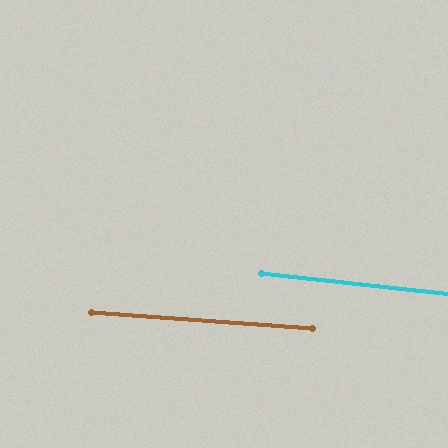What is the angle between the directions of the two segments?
Approximately 2 degrees.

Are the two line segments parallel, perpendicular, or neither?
Parallel — their directions differ by only 2.0°.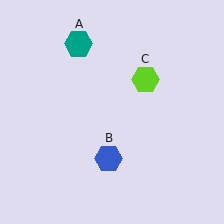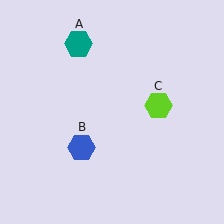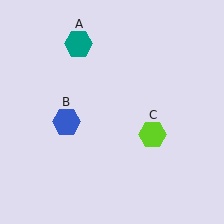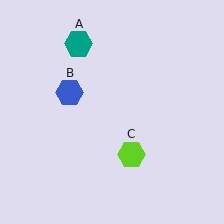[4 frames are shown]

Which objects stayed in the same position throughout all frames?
Teal hexagon (object A) remained stationary.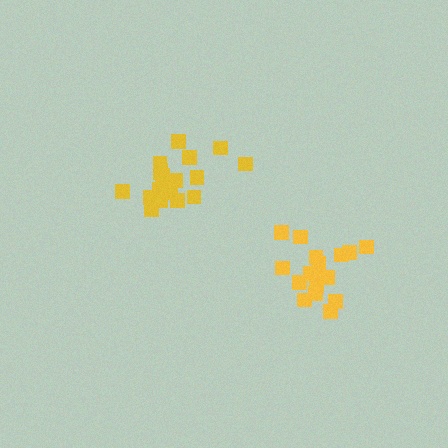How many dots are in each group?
Group 1: 19 dots, Group 2: 17 dots (36 total).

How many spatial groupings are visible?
There are 2 spatial groupings.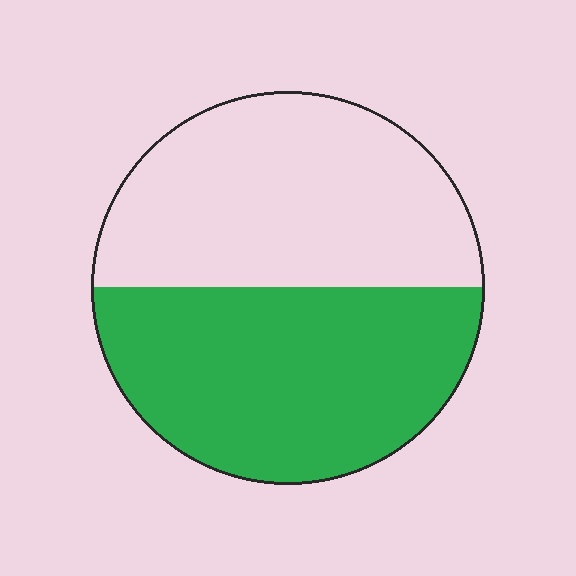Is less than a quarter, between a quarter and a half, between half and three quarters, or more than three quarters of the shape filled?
Between half and three quarters.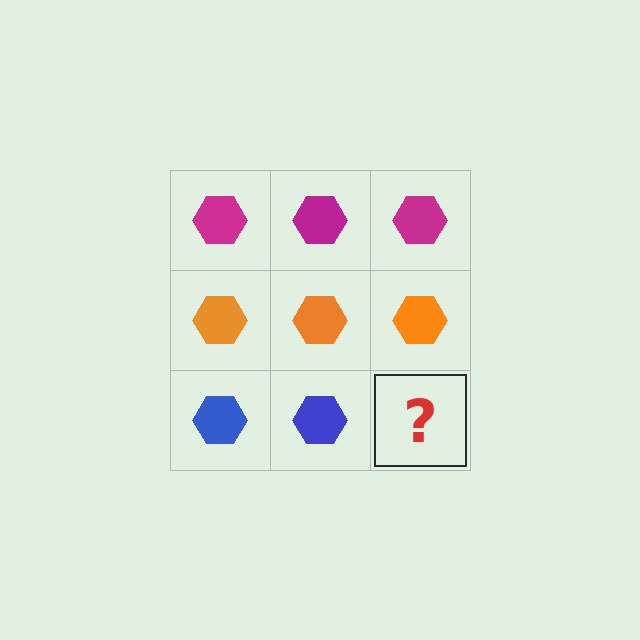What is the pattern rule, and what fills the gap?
The rule is that each row has a consistent color. The gap should be filled with a blue hexagon.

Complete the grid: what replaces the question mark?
The question mark should be replaced with a blue hexagon.